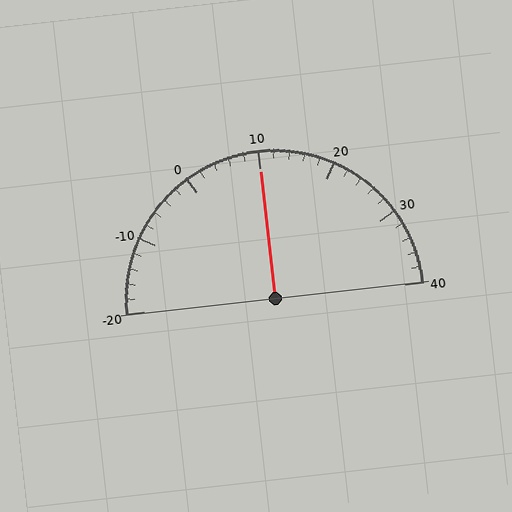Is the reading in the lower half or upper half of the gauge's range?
The reading is in the upper half of the range (-20 to 40).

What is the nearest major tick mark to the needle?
The nearest major tick mark is 10.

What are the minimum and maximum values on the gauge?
The gauge ranges from -20 to 40.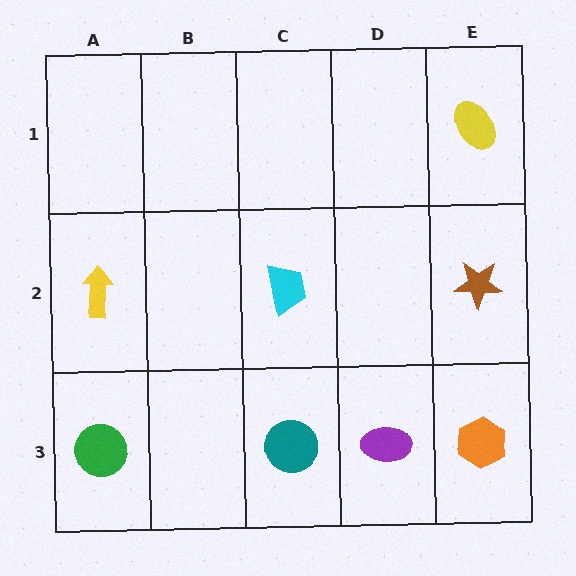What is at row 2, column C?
A cyan trapezoid.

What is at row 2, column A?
A yellow arrow.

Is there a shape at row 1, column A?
No, that cell is empty.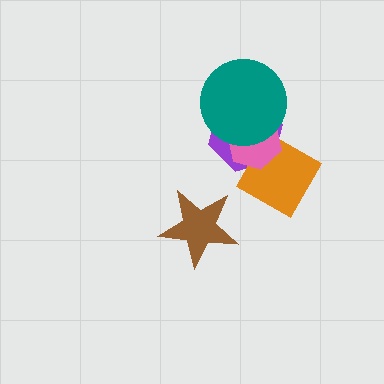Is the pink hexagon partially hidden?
Yes, it is partially covered by another shape.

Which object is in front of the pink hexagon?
The teal circle is in front of the pink hexagon.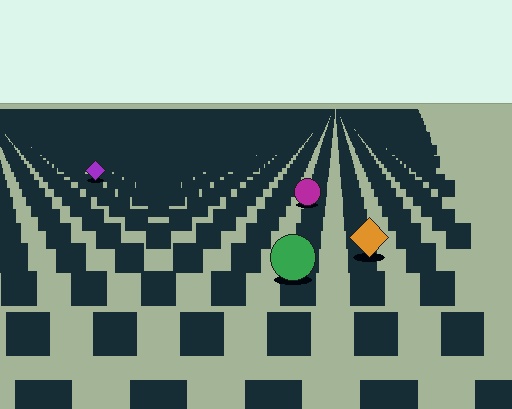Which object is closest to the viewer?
The green circle is closest. The texture marks near it are larger and more spread out.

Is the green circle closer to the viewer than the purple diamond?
Yes. The green circle is closer — you can tell from the texture gradient: the ground texture is coarser near it.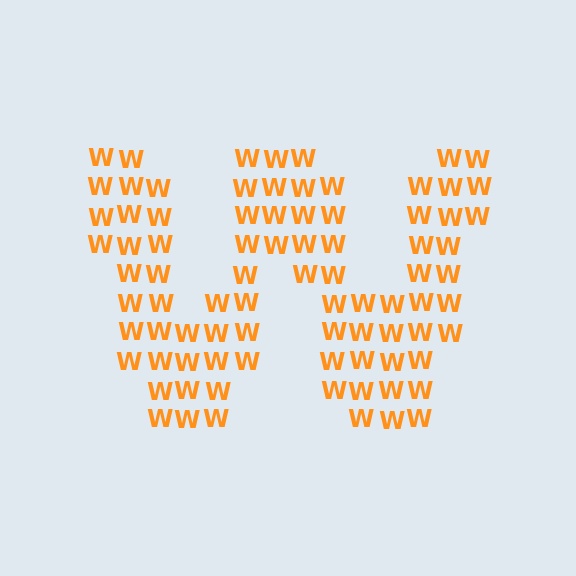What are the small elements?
The small elements are letter W's.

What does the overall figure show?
The overall figure shows the letter W.